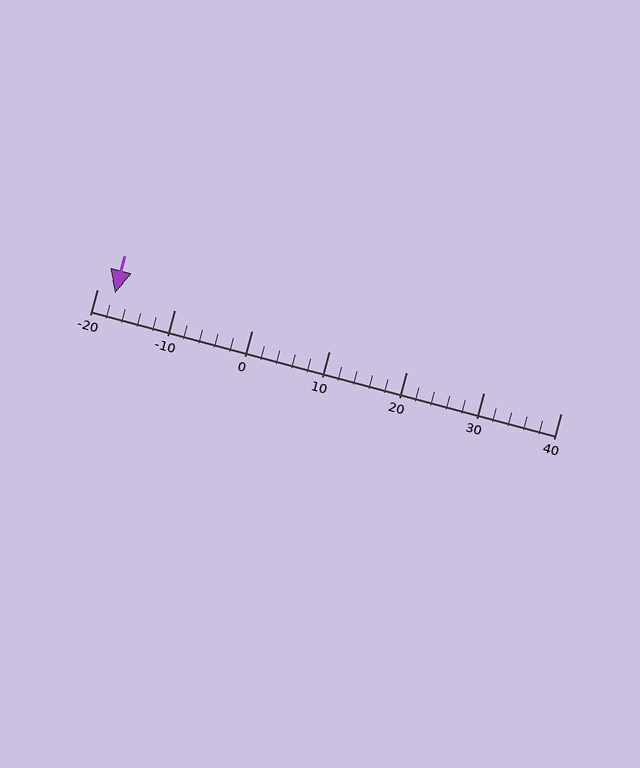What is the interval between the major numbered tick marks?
The major tick marks are spaced 10 units apart.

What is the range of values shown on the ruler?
The ruler shows values from -20 to 40.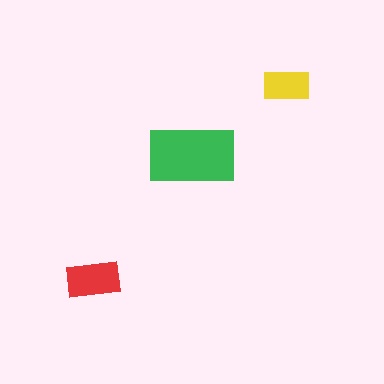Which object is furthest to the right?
The yellow rectangle is rightmost.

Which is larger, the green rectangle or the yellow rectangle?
The green one.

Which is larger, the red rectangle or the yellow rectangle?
The red one.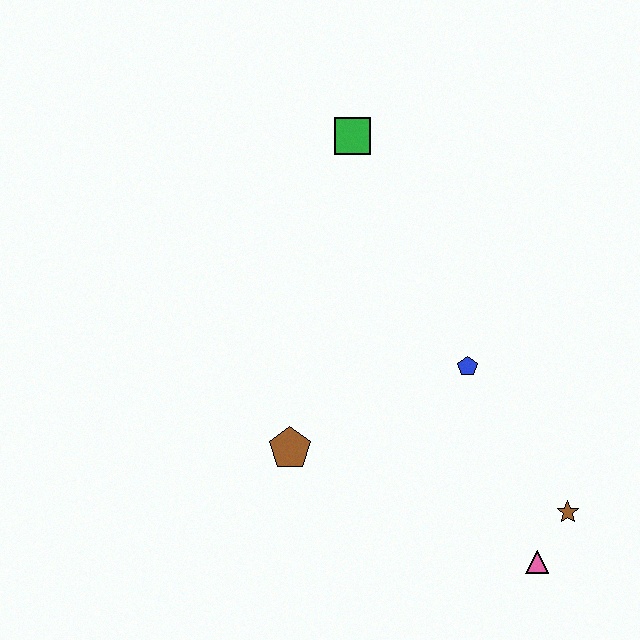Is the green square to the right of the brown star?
No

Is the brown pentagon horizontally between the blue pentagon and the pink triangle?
No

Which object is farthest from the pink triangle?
The green square is farthest from the pink triangle.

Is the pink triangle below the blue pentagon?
Yes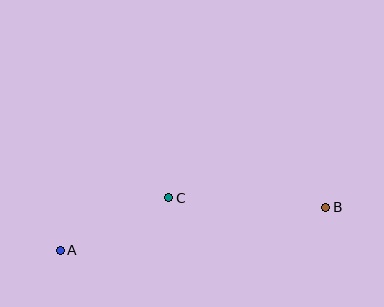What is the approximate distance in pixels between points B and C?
The distance between B and C is approximately 157 pixels.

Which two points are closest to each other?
Points A and C are closest to each other.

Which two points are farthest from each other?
Points A and B are farthest from each other.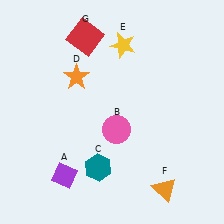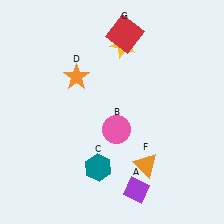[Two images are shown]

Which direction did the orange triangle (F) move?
The orange triangle (F) moved up.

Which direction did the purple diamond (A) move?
The purple diamond (A) moved right.